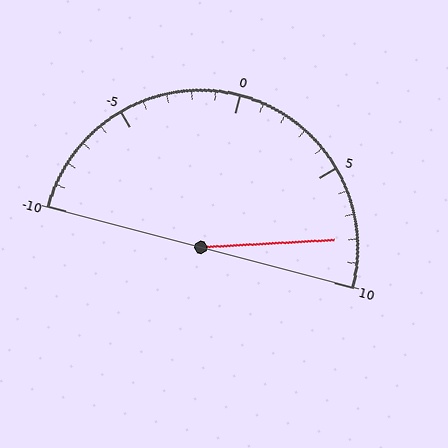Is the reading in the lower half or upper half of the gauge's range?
The reading is in the upper half of the range (-10 to 10).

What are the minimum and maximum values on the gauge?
The gauge ranges from -10 to 10.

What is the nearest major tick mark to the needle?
The nearest major tick mark is 10.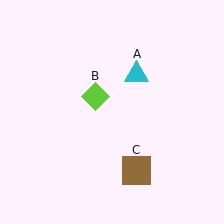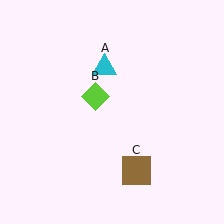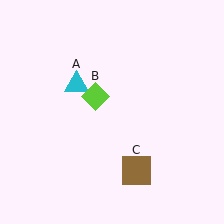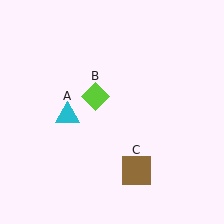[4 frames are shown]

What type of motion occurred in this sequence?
The cyan triangle (object A) rotated counterclockwise around the center of the scene.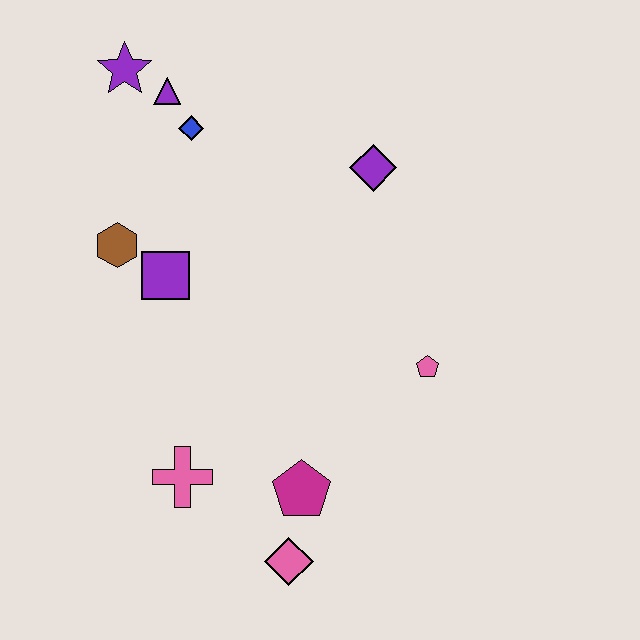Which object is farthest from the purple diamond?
The pink diamond is farthest from the purple diamond.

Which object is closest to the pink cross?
The magenta pentagon is closest to the pink cross.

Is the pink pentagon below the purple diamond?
Yes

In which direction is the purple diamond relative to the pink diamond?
The purple diamond is above the pink diamond.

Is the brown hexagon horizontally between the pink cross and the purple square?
No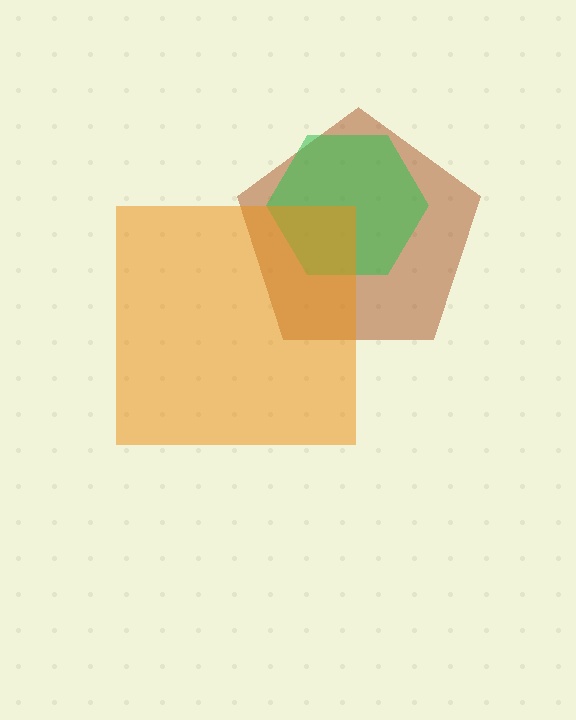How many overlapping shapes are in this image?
There are 3 overlapping shapes in the image.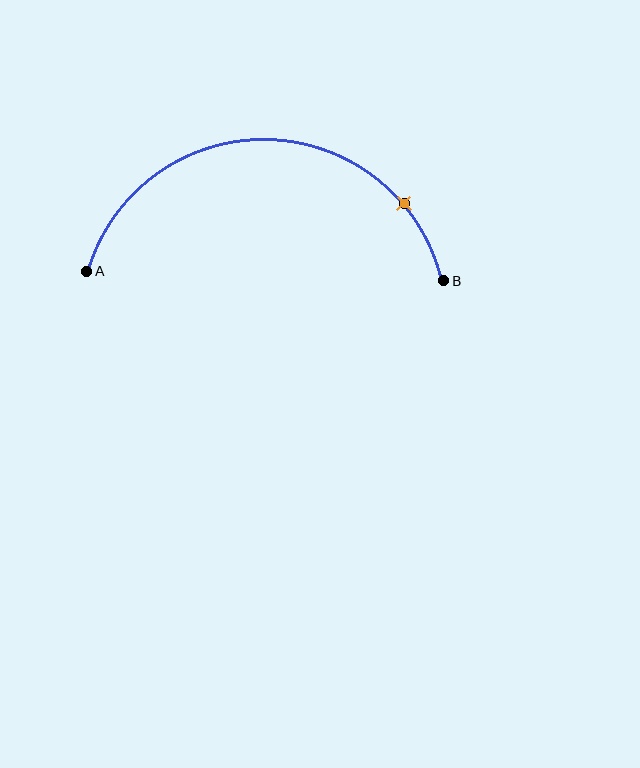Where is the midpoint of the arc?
The arc midpoint is the point on the curve farthest from the straight line joining A and B. It sits above that line.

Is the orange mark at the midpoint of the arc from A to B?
No. The orange mark lies on the arc but is closer to endpoint B. The arc midpoint would be at the point on the curve equidistant along the arc from both A and B.